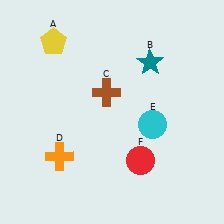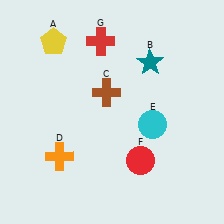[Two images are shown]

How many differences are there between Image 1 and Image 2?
There is 1 difference between the two images.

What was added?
A red cross (G) was added in Image 2.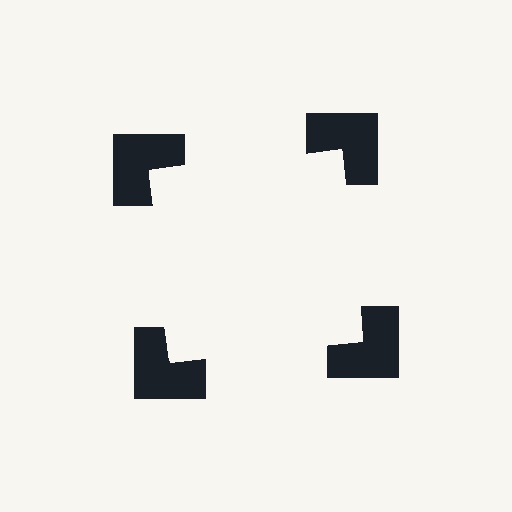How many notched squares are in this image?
There are 4 — one at each vertex of the illusory square.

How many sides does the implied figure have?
4 sides.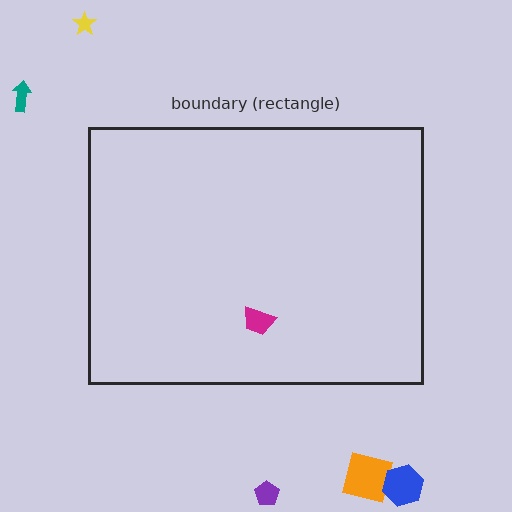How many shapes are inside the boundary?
1 inside, 5 outside.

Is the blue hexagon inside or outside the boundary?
Outside.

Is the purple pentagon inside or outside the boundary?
Outside.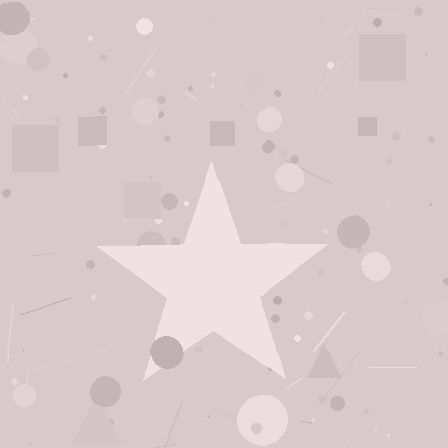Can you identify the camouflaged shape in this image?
The camouflaged shape is a star.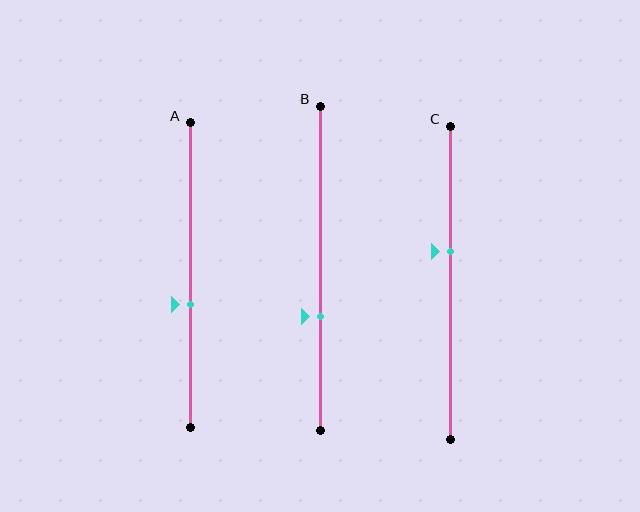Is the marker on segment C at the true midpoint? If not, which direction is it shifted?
No, the marker on segment C is shifted upward by about 10% of the segment length.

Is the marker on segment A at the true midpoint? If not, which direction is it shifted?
No, the marker on segment A is shifted downward by about 10% of the segment length.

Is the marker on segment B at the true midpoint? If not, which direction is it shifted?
No, the marker on segment B is shifted downward by about 15% of the segment length.